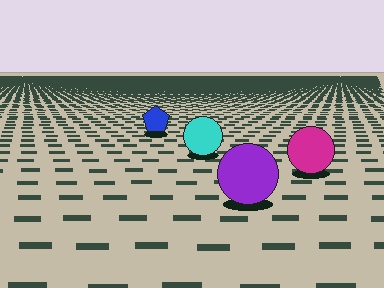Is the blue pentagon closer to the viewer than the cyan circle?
No. The cyan circle is closer — you can tell from the texture gradient: the ground texture is coarser near it.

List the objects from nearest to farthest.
From nearest to farthest: the purple circle, the magenta circle, the cyan circle, the blue pentagon.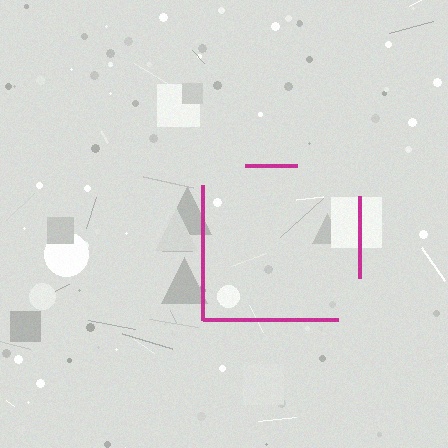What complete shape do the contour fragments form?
The contour fragments form a square.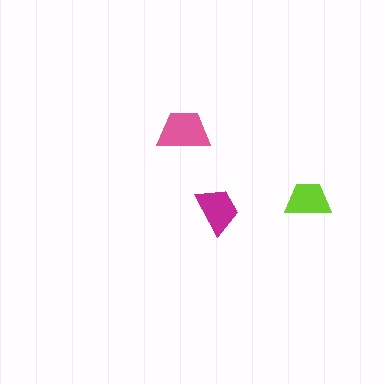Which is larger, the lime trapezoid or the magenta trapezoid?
The magenta one.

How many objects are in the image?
There are 3 objects in the image.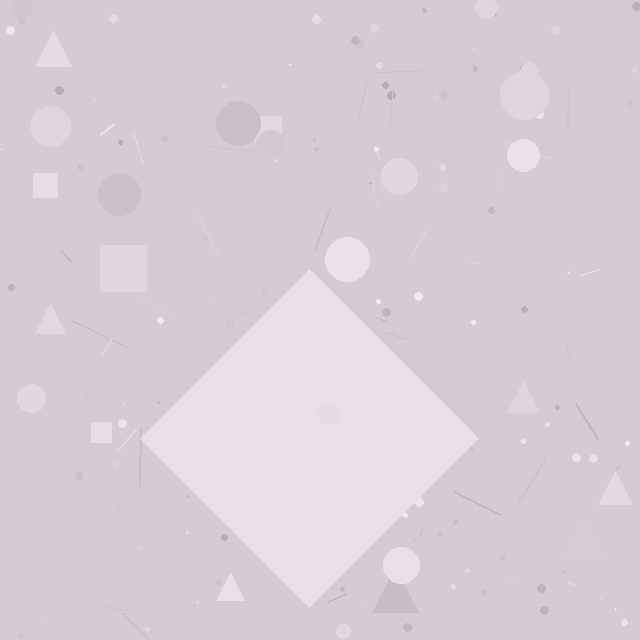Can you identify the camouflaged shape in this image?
The camouflaged shape is a diamond.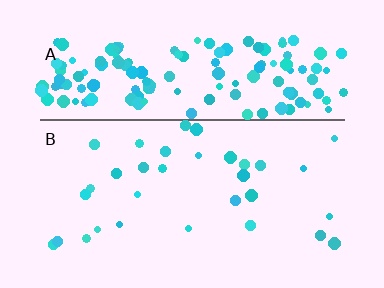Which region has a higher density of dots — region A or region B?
A (the top).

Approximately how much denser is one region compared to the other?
Approximately 5.1× — region A over region B.